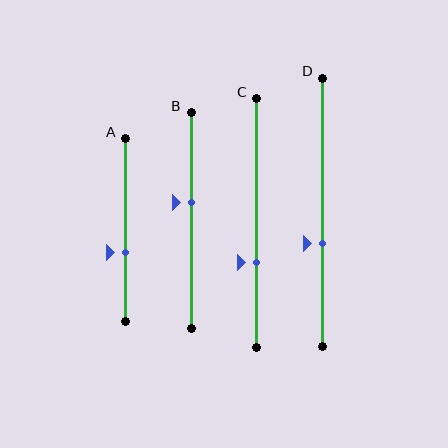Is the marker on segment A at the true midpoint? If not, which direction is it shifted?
No, the marker on segment A is shifted downward by about 12% of the segment length.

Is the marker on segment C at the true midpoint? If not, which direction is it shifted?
No, the marker on segment C is shifted downward by about 16% of the segment length.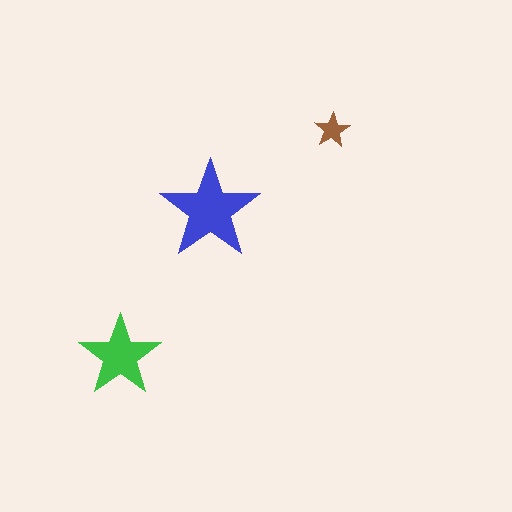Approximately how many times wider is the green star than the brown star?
About 2.5 times wider.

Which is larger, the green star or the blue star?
The blue one.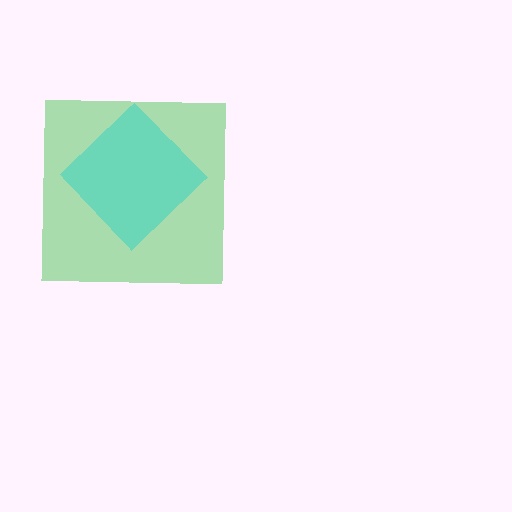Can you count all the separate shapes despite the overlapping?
Yes, there are 2 separate shapes.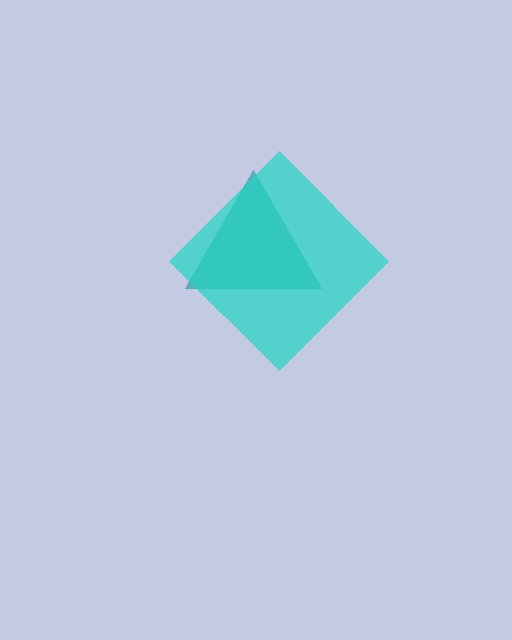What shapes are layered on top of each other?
The layered shapes are: a teal triangle, a cyan diamond.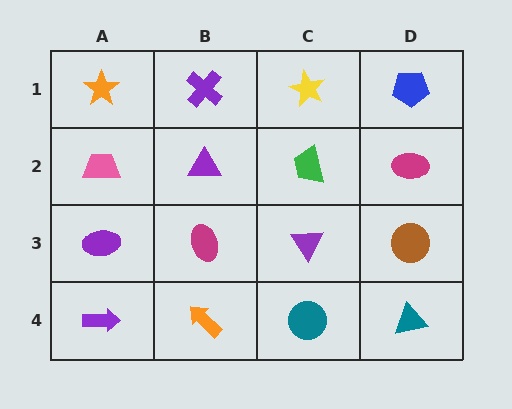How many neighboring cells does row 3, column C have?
4.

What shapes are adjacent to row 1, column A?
A pink trapezoid (row 2, column A), a purple cross (row 1, column B).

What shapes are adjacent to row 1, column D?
A magenta ellipse (row 2, column D), a yellow star (row 1, column C).